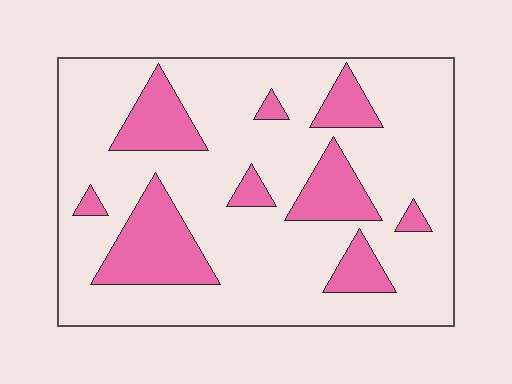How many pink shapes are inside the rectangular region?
9.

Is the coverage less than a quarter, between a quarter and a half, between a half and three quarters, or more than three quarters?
Less than a quarter.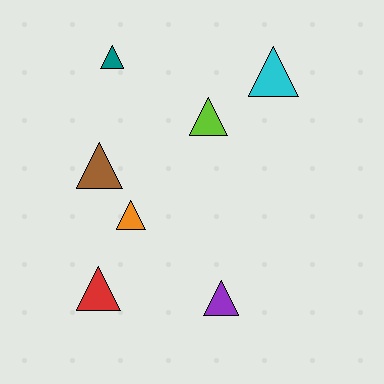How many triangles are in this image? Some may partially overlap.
There are 7 triangles.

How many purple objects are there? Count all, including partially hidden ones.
There is 1 purple object.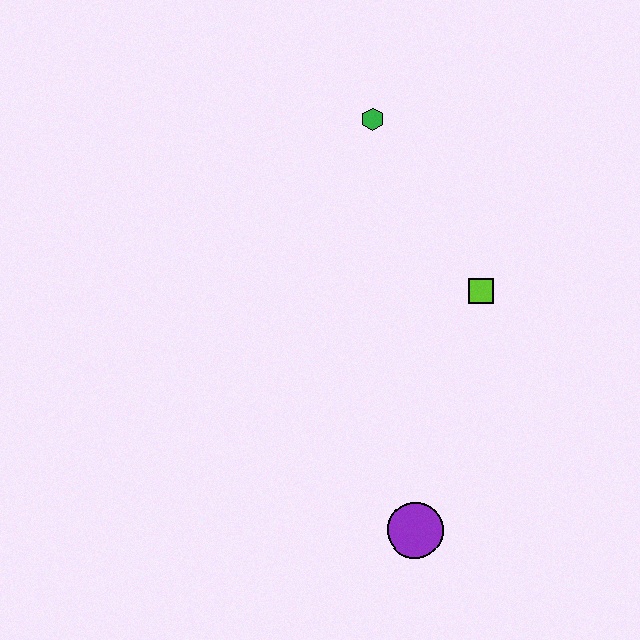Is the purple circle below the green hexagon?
Yes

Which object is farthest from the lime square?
The purple circle is farthest from the lime square.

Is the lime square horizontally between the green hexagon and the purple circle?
No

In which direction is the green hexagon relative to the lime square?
The green hexagon is above the lime square.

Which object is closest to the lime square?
The green hexagon is closest to the lime square.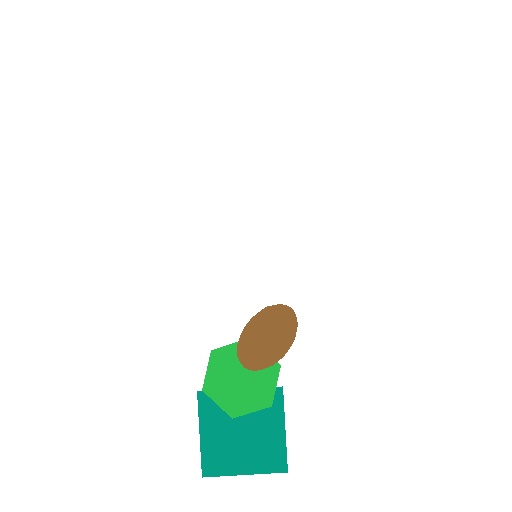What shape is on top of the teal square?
The green hexagon is on top of the teal square.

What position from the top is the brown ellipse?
The brown ellipse is 1st from the top.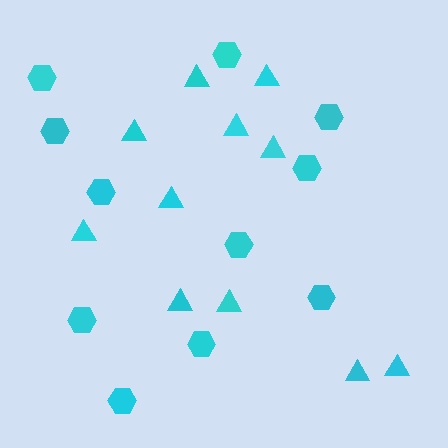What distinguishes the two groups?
There are 2 groups: one group of triangles (11) and one group of hexagons (11).